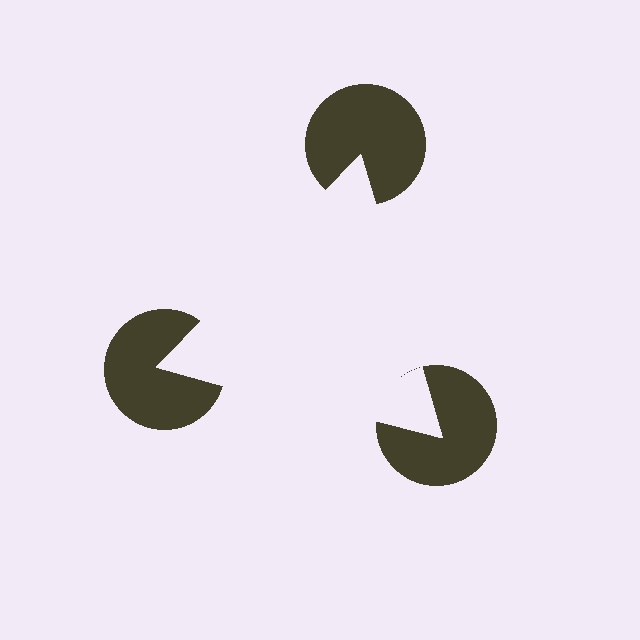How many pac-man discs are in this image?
There are 3 — one at each vertex of the illusory triangle.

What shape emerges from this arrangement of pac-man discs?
An illusory triangle — its edges are inferred from the aligned wedge cuts in the pac-man discs, not physically drawn.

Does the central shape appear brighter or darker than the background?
It typically appears slightly brighter than the background, even though no actual brightness change is drawn.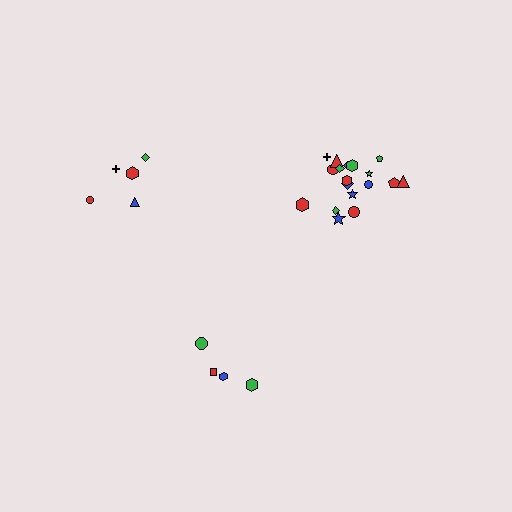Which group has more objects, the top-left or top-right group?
The top-right group.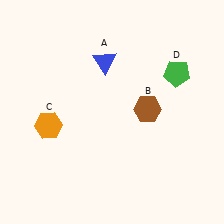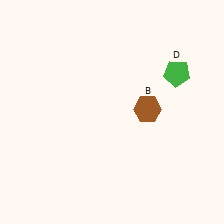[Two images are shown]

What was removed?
The blue triangle (A), the orange hexagon (C) were removed in Image 2.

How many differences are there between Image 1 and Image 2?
There are 2 differences between the two images.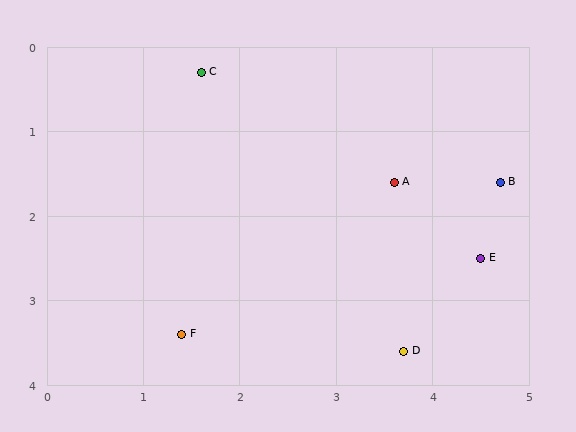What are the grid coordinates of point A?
Point A is at approximately (3.6, 1.6).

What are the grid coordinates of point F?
Point F is at approximately (1.4, 3.4).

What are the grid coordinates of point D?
Point D is at approximately (3.7, 3.6).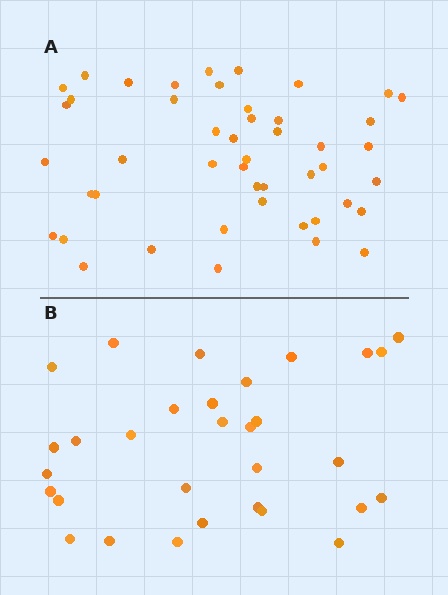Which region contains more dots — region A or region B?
Region A (the top region) has more dots.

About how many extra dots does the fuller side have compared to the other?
Region A has approximately 15 more dots than region B.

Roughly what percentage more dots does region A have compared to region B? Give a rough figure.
About 50% more.